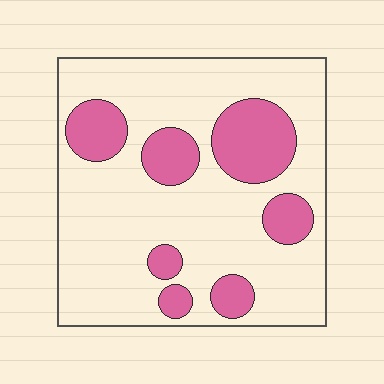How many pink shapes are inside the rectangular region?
7.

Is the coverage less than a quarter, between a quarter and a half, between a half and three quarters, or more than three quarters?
Less than a quarter.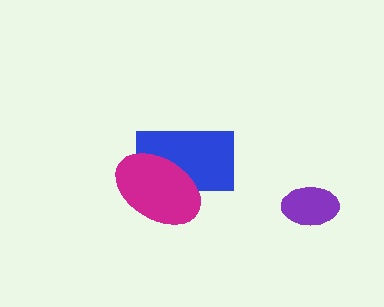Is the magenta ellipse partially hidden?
No, no other shape covers it.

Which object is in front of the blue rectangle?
The magenta ellipse is in front of the blue rectangle.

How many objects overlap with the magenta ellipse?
1 object overlaps with the magenta ellipse.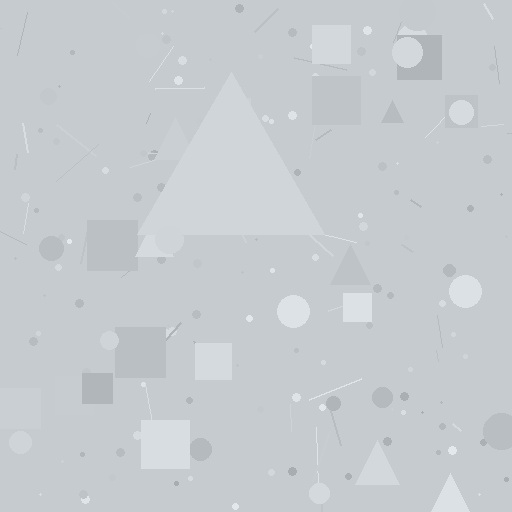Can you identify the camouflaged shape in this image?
The camouflaged shape is a triangle.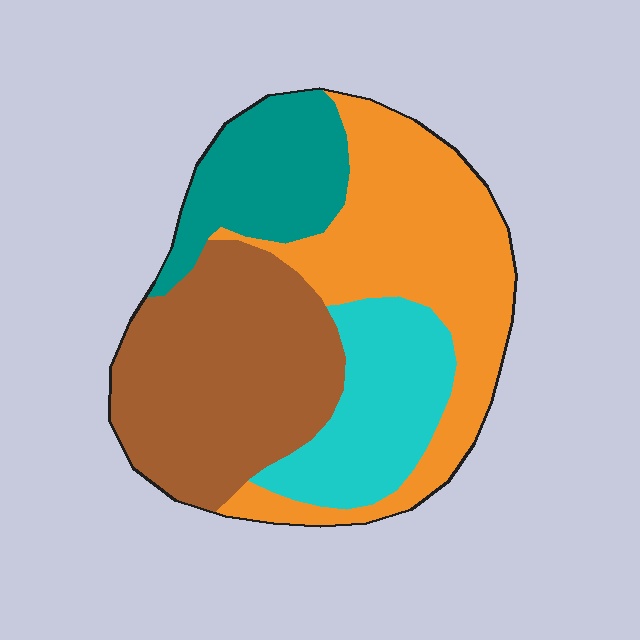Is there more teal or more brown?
Brown.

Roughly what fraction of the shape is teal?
Teal takes up less than a quarter of the shape.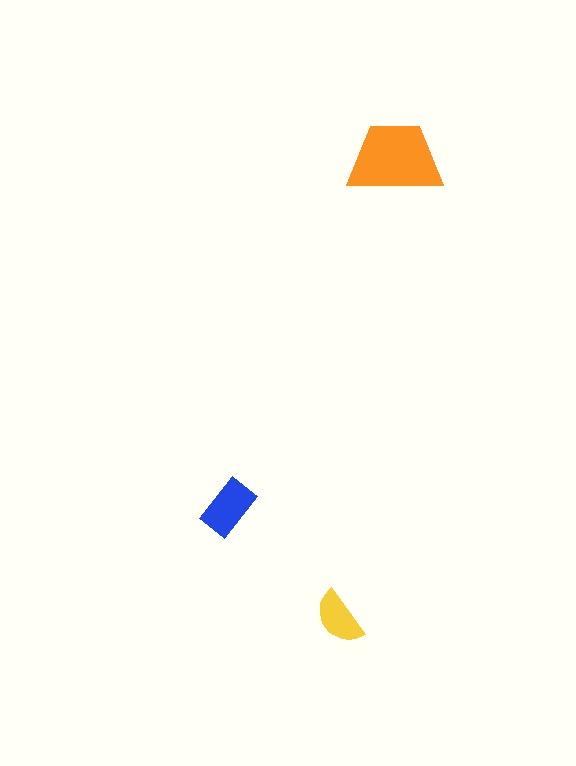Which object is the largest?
The orange trapezoid.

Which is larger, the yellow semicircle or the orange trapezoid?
The orange trapezoid.